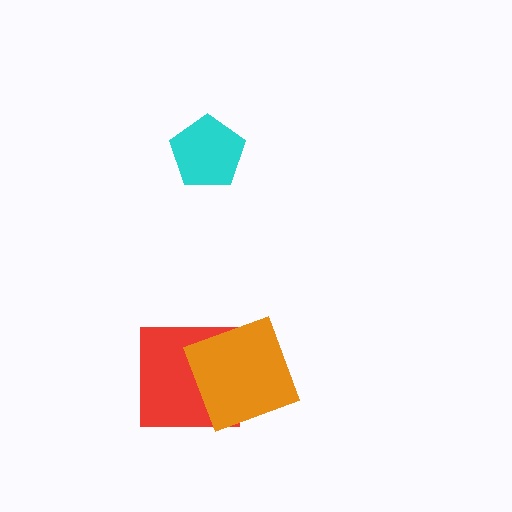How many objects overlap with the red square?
1 object overlaps with the red square.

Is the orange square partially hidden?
No, no other shape covers it.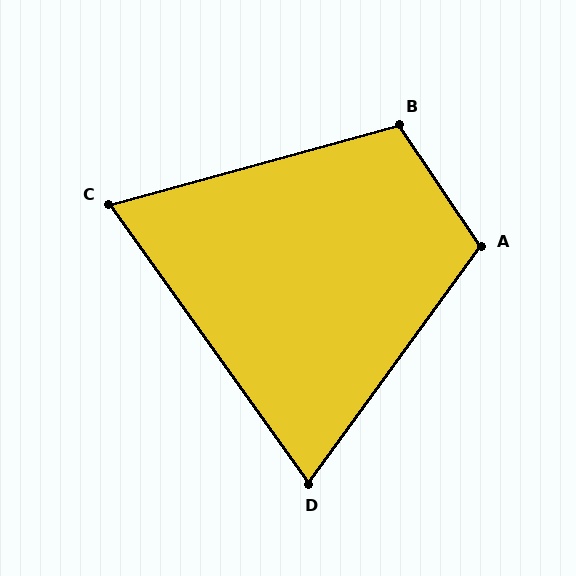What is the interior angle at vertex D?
Approximately 71 degrees (acute).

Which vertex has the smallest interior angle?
C, at approximately 70 degrees.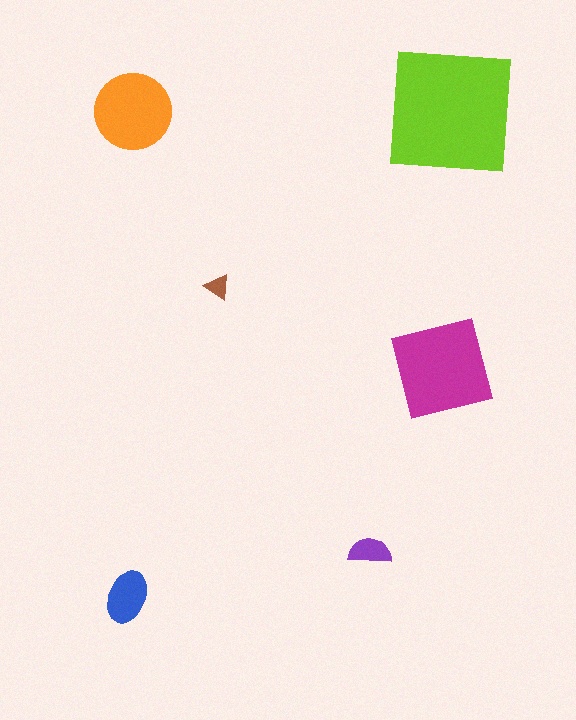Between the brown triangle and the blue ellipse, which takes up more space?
The blue ellipse.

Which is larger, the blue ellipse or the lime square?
The lime square.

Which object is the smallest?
The brown triangle.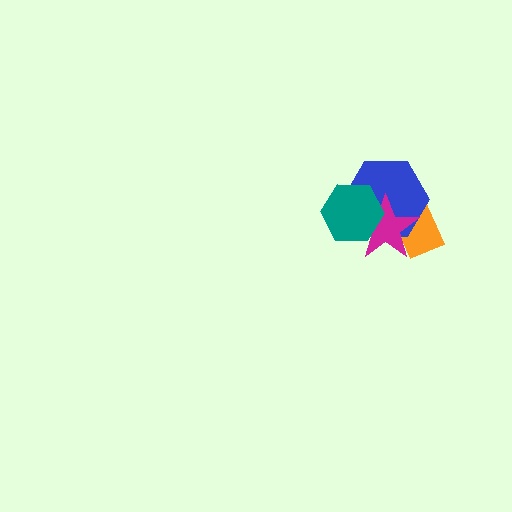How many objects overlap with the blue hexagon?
3 objects overlap with the blue hexagon.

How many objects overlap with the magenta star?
3 objects overlap with the magenta star.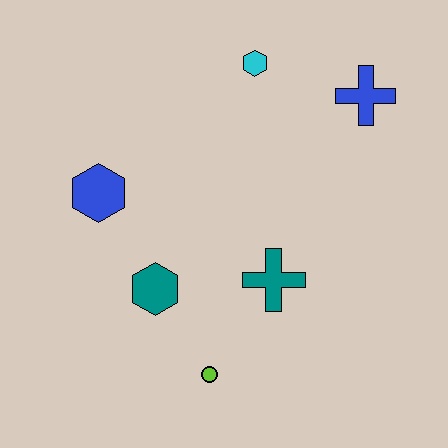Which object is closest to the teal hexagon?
The lime circle is closest to the teal hexagon.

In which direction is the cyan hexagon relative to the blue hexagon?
The cyan hexagon is to the right of the blue hexagon.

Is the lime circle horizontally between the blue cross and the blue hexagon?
Yes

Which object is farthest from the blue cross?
The lime circle is farthest from the blue cross.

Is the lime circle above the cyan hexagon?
No